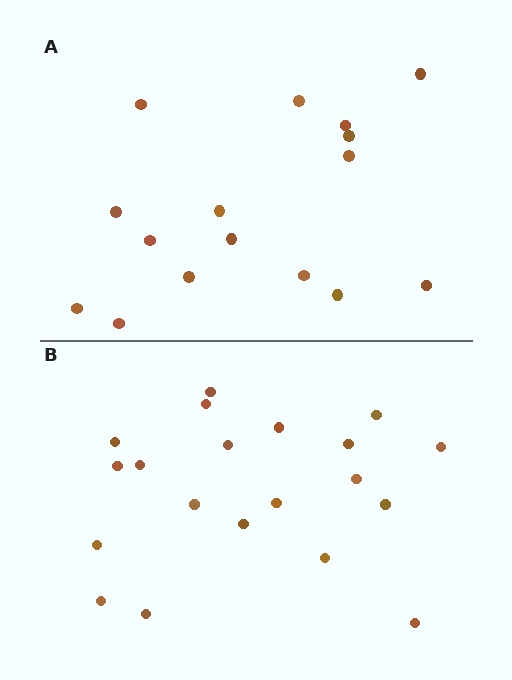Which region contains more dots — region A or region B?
Region B (the bottom region) has more dots.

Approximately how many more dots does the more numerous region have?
Region B has about 4 more dots than region A.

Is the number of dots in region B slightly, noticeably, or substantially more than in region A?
Region B has noticeably more, but not dramatically so. The ratio is roughly 1.2 to 1.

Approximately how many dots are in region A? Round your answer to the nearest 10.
About 20 dots. (The exact count is 16, which rounds to 20.)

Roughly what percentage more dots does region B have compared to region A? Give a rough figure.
About 25% more.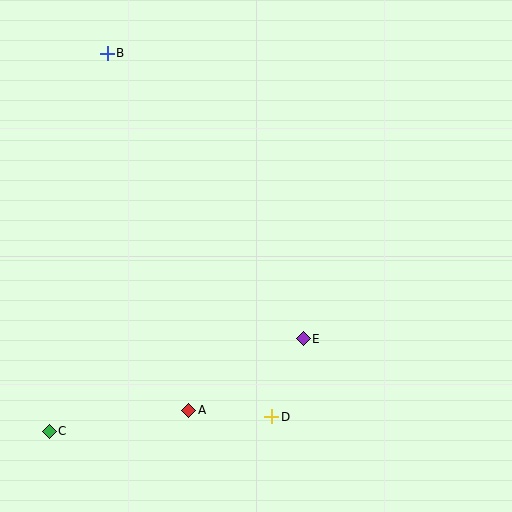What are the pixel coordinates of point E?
Point E is at (303, 339).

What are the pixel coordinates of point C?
Point C is at (49, 431).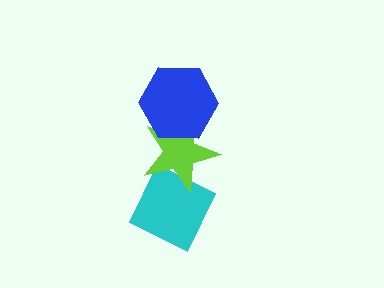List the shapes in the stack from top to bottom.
From top to bottom: the blue hexagon, the lime star, the cyan diamond.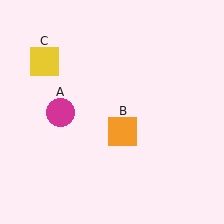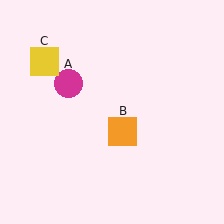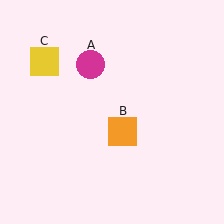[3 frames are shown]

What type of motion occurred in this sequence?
The magenta circle (object A) rotated clockwise around the center of the scene.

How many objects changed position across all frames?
1 object changed position: magenta circle (object A).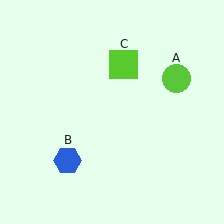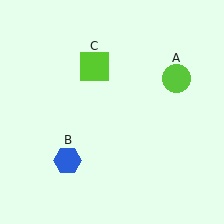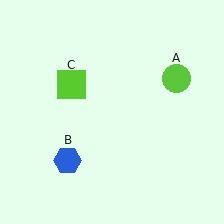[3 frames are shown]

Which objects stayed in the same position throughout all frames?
Lime circle (object A) and blue hexagon (object B) remained stationary.